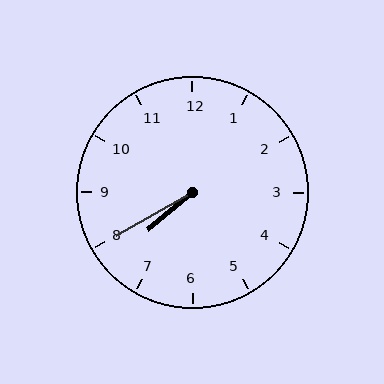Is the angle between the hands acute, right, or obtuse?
It is acute.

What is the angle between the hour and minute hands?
Approximately 10 degrees.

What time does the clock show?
7:40.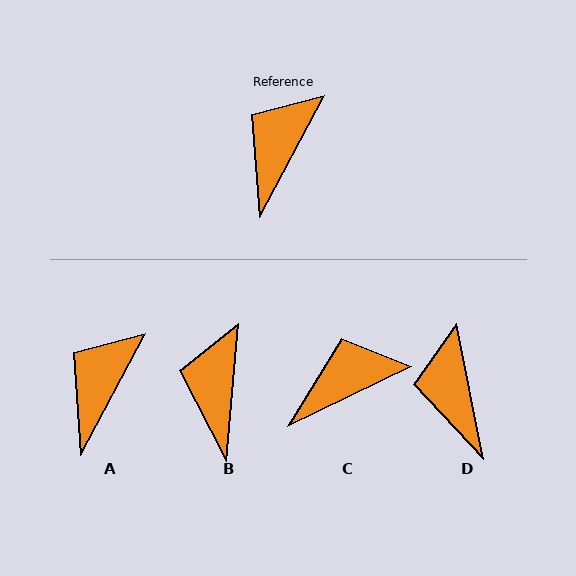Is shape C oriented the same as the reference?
No, it is off by about 36 degrees.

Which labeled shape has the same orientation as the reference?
A.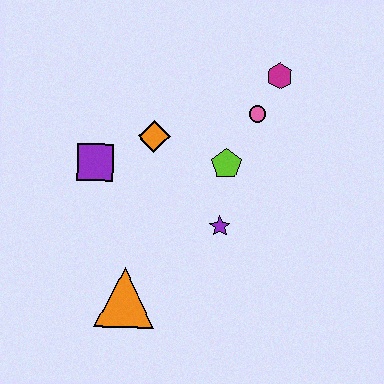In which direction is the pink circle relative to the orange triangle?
The pink circle is above the orange triangle.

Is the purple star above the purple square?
No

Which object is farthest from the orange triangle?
The magenta hexagon is farthest from the orange triangle.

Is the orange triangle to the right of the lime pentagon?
No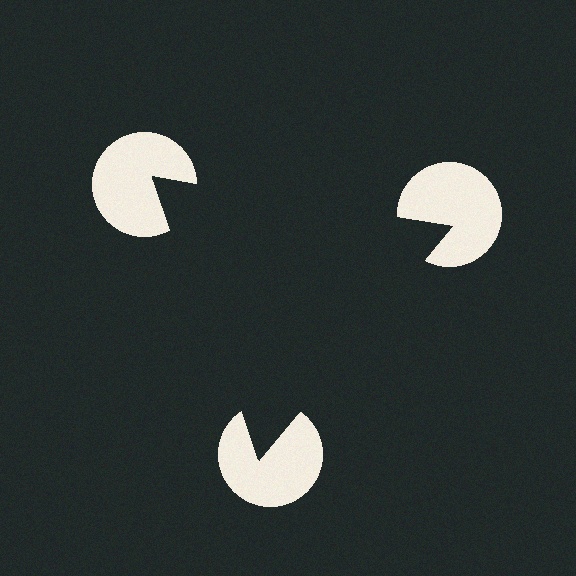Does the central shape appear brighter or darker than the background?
It typically appears slightly darker than the background, even though no actual brightness change is drawn.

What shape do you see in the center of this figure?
An illusory triangle — its edges are inferred from the aligned wedge cuts in the pac-man discs, not physically drawn.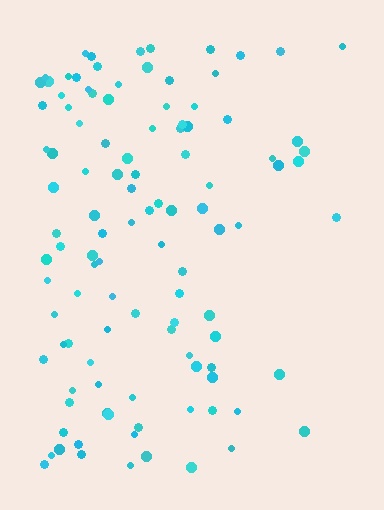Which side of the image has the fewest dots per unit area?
The right.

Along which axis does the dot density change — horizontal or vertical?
Horizontal.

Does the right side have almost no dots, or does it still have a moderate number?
Still a moderate number, just noticeably fewer than the left.